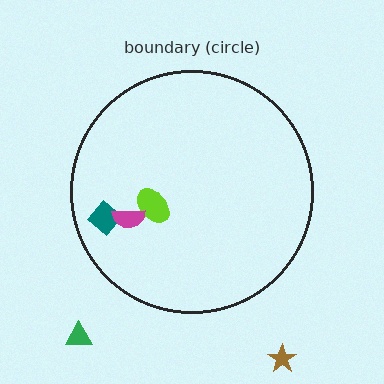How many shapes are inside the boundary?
3 inside, 2 outside.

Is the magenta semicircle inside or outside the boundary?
Inside.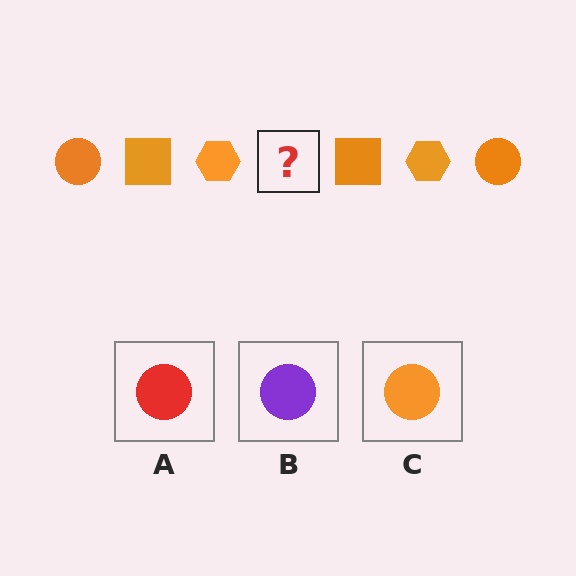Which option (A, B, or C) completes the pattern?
C.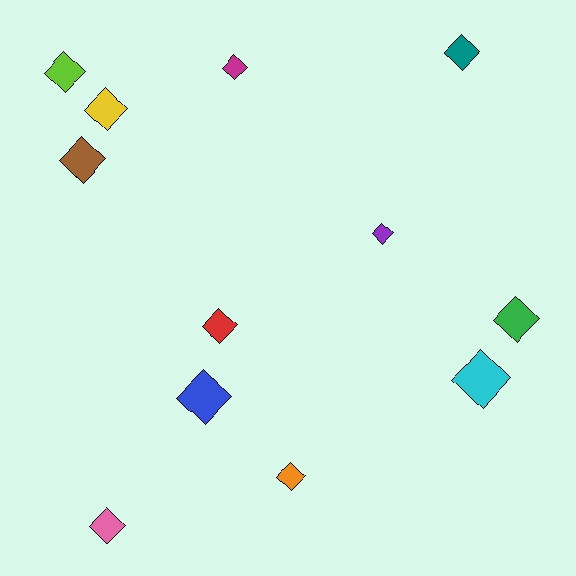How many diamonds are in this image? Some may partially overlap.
There are 12 diamonds.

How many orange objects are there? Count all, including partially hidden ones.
There is 1 orange object.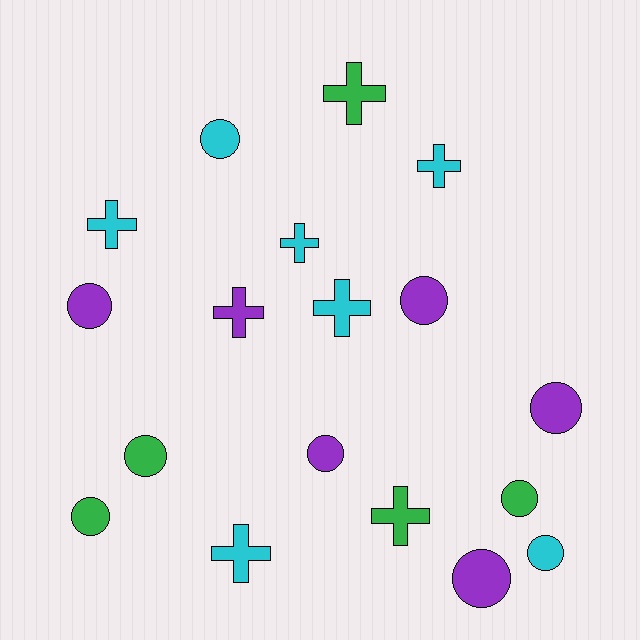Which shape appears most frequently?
Circle, with 10 objects.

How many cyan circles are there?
There are 2 cyan circles.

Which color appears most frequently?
Cyan, with 7 objects.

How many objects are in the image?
There are 18 objects.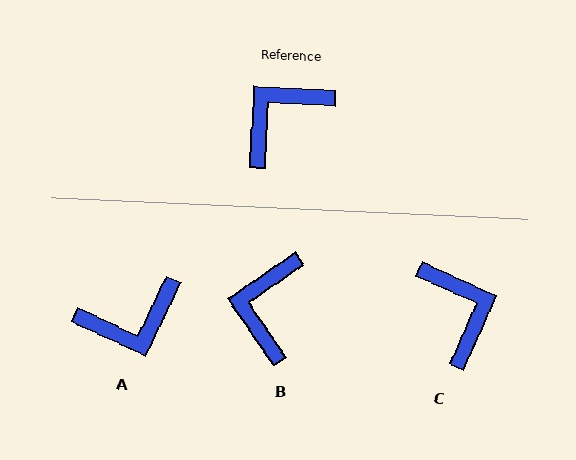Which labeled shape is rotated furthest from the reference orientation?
A, about 158 degrees away.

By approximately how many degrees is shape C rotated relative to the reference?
Approximately 111 degrees clockwise.